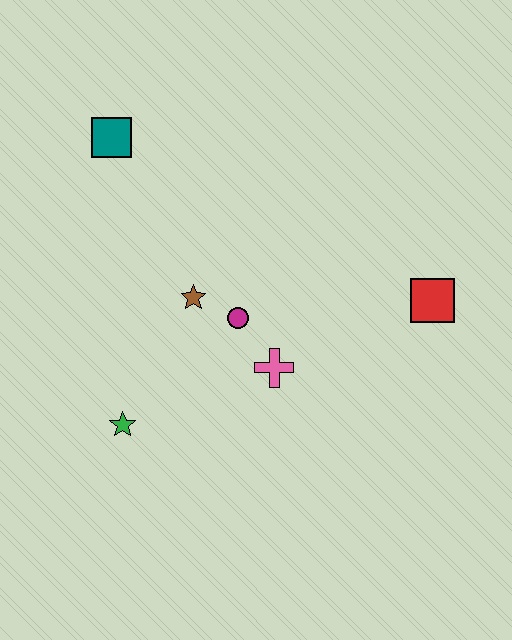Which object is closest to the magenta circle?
The brown star is closest to the magenta circle.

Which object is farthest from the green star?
The red square is farthest from the green star.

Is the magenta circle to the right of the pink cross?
No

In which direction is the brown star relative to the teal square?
The brown star is below the teal square.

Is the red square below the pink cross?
No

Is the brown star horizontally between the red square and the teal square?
Yes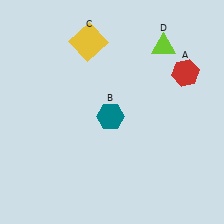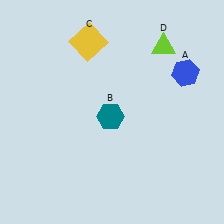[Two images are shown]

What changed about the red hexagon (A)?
In Image 1, A is red. In Image 2, it changed to blue.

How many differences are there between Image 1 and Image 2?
There is 1 difference between the two images.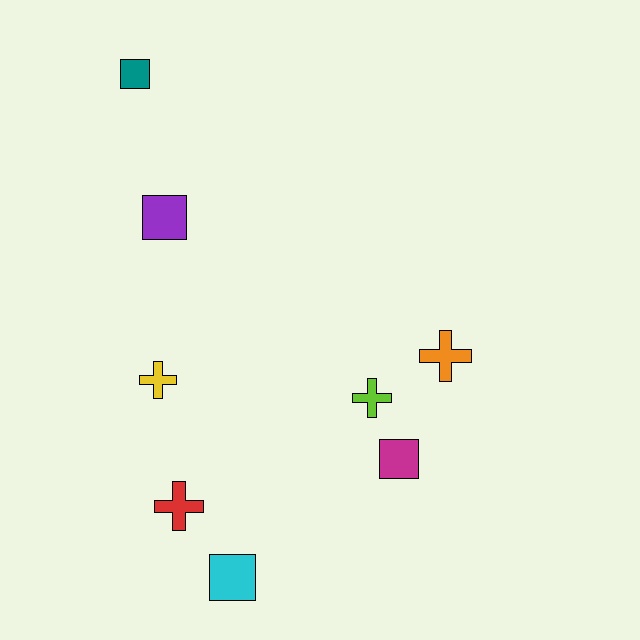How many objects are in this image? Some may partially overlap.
There are 8 objects.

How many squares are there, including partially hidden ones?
There are 4 squares.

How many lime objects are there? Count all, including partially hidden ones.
There is 1 lime object.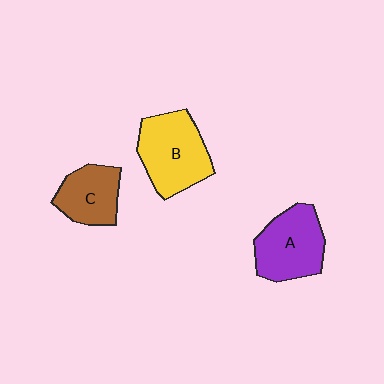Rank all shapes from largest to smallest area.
From largest to smallest: B (yellow), A (purple), C (brown).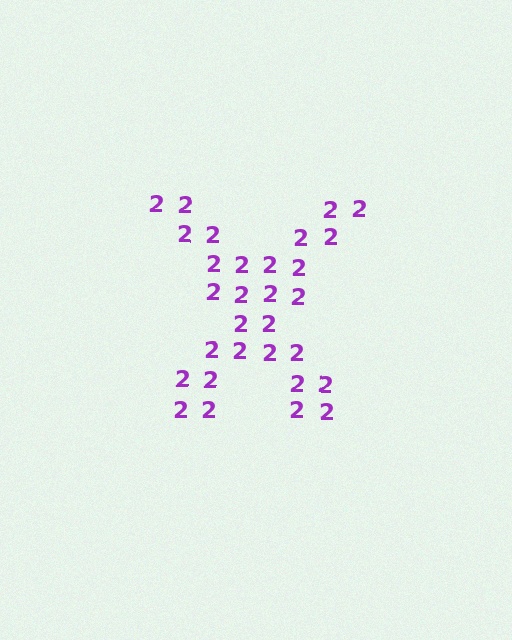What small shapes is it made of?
It is made of small digit 2's.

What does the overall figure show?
The overall figure shows the letter X.